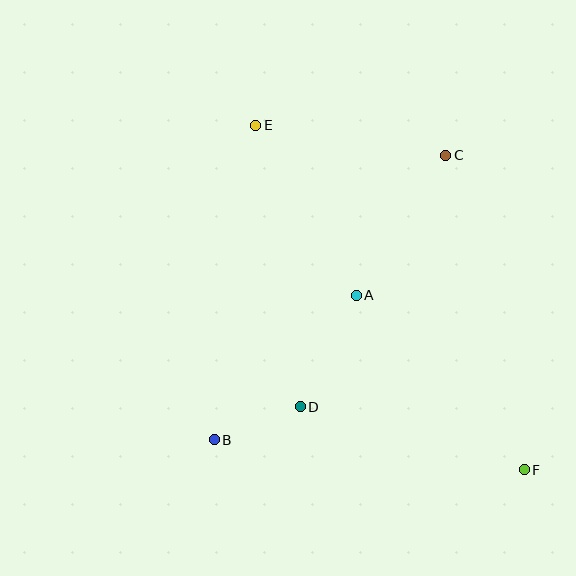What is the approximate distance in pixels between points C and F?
The distance between C and F is approximately 324 pixels.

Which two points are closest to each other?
Points B and D are closest to each other.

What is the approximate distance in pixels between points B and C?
The distance between B and C is approximately 367 pixels.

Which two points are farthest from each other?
Points E and F are farthest from each other.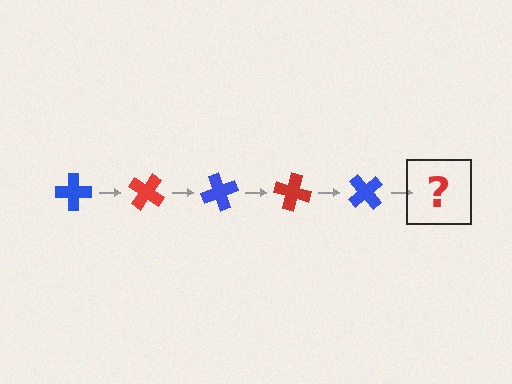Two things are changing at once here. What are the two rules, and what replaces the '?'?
The two rules are that it rotates 35 degrees each step and the color cycles through blue and red. The '?' should be a red cross, rotated 175 degrees from the start.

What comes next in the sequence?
The next element should be a red cross, rotated 175 degrees from the start.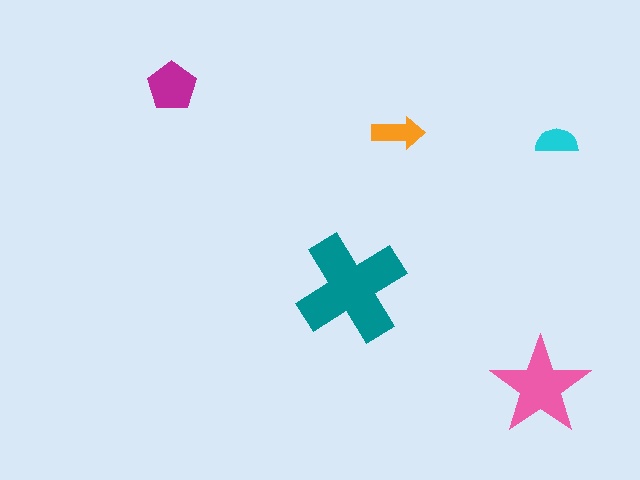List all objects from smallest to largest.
The cyan semicircle, the orange arrow, the magenta pentagon, the pink star, the teal cross.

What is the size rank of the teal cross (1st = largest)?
1st.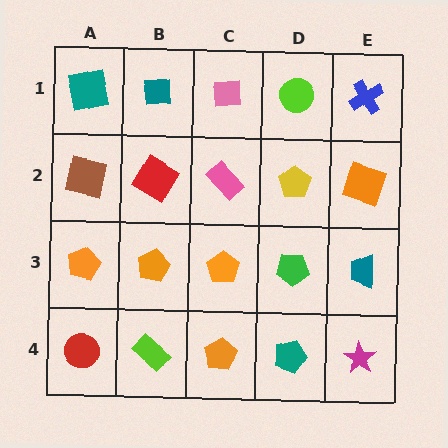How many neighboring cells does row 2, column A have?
3.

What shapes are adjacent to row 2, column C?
A pink square (row 1, column C), an orange pentagon (row 3, column C), a red diamond (row 2, column B), a yellow pentagon (row 2, column D).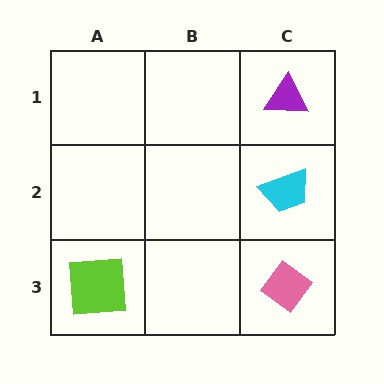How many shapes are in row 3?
2 shapes.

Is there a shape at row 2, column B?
No, that cell is empty.